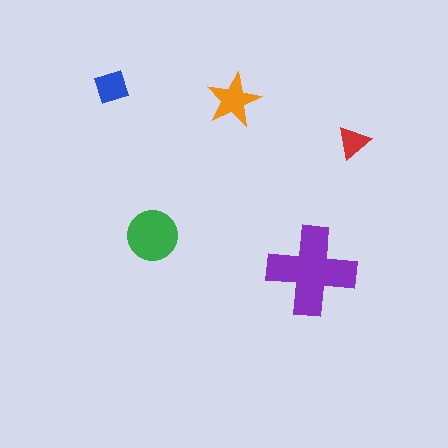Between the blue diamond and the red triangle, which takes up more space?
The blue diamond.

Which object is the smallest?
The red triangle.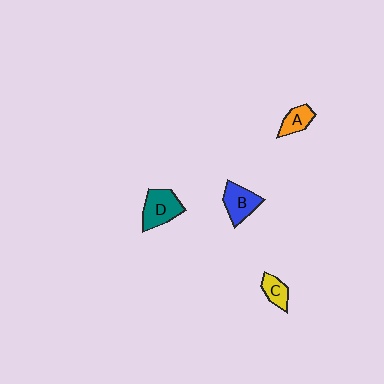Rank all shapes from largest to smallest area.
From largest to smallest: D (teal), B (blue), A (orange), C (yellow).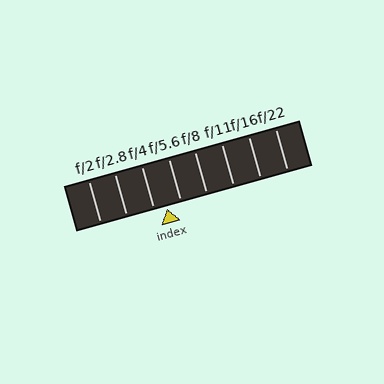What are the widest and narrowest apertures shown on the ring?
The widest aperture shown is f/2 and the narrowest is f/22.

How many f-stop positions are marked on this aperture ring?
There are 8 f-stop positions marked.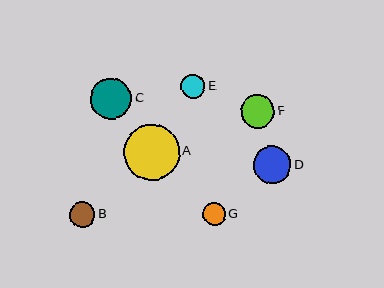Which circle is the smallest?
Circle G is the smallest with a size of approximately 22 pixels.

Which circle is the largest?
Circle A is the largest with a size of approximately 56 pixels.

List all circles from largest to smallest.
From largest to smallest: A, C, D, F, B, E, G.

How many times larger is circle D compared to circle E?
Circle D is approximately 1.5 times the size of circle E.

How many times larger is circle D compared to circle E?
Circle D is approximately 1.5 times the size of circle E.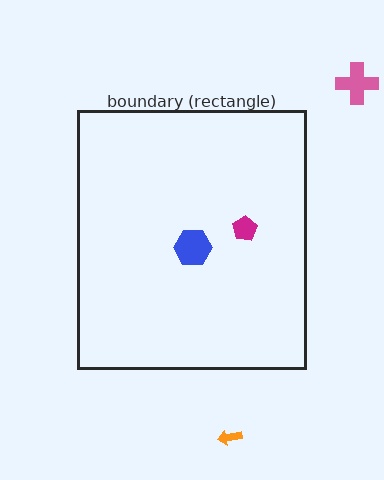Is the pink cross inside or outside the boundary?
Outside.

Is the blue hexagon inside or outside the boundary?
Inside.